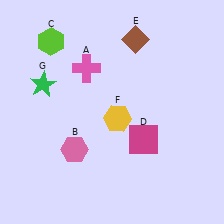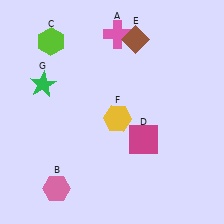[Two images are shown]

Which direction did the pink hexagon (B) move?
The pink hexagon (B) moved down.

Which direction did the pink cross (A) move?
The pink cross (A) moved up.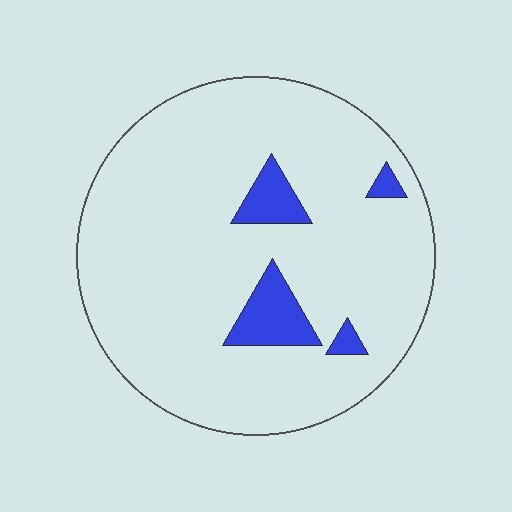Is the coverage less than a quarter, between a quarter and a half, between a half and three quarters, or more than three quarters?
Less than a quarter.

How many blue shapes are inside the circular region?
4.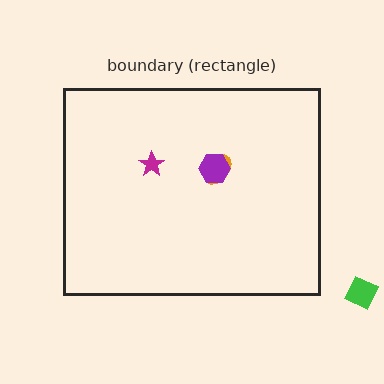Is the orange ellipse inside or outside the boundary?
Inside.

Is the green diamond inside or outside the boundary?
Outside.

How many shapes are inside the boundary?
3 inside, 1 outside.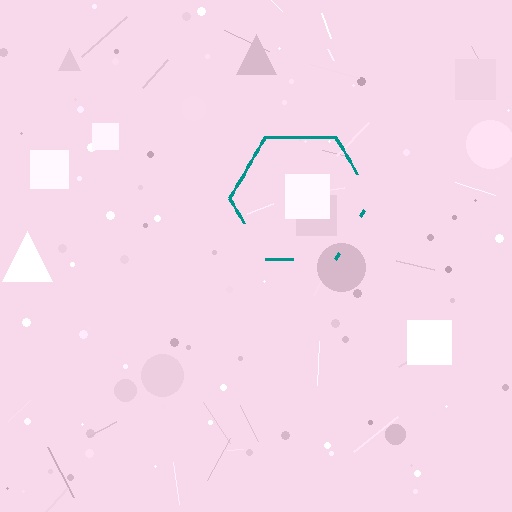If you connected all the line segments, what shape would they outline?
They would outline a hexagon.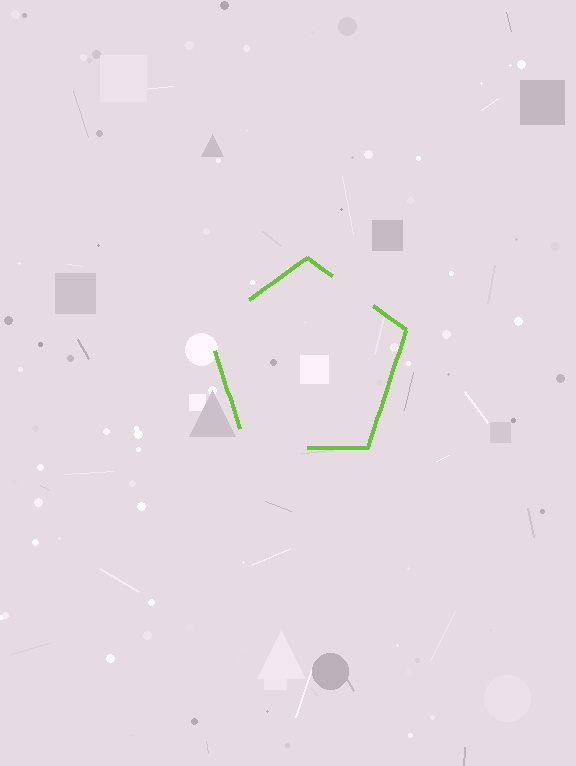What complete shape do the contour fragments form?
The contour fragments form a pentagon.